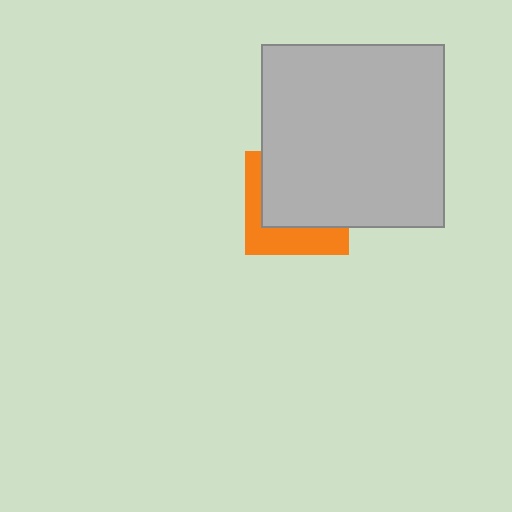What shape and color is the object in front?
The object in front is a light gray square.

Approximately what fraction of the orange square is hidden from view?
Roughly 62% of the orange square is hidden behind the light gray square.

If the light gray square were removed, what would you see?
You would see the complete orange square.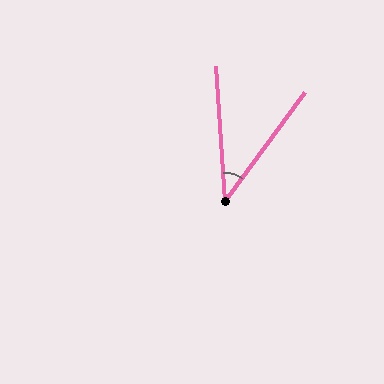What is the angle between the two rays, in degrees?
Approximately 40 degrees.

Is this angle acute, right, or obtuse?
It is acute.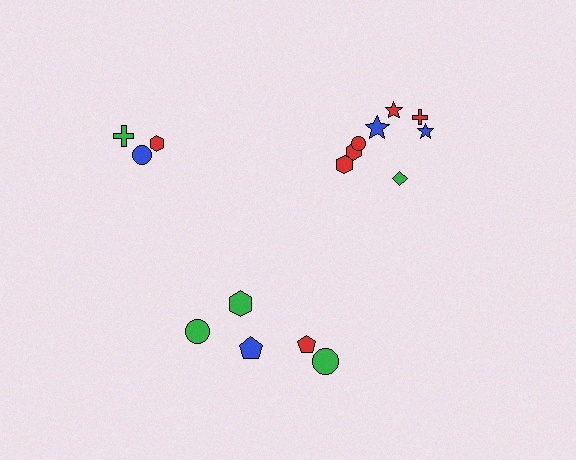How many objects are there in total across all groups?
There are 16 objects.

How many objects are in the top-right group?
There are 8 objects.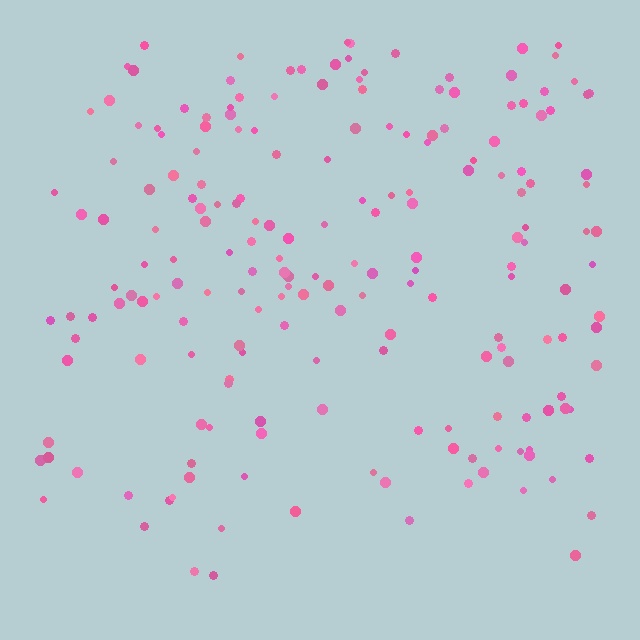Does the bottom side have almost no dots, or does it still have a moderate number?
Still a moderate number, just noticeably fewer than the top.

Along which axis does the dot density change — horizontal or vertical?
Vertical.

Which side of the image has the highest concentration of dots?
The top.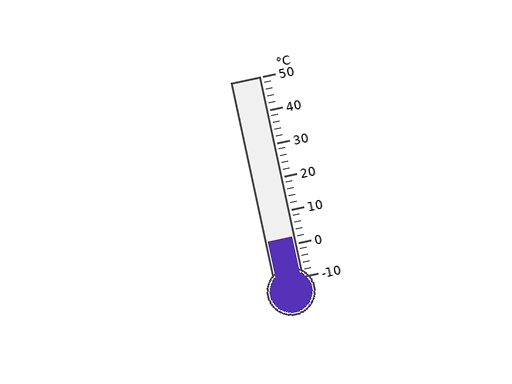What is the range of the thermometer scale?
The thermometer scale ranges from -10°C to 50°C.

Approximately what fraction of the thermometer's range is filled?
The thermometer is filled to approximately 20% of its range.